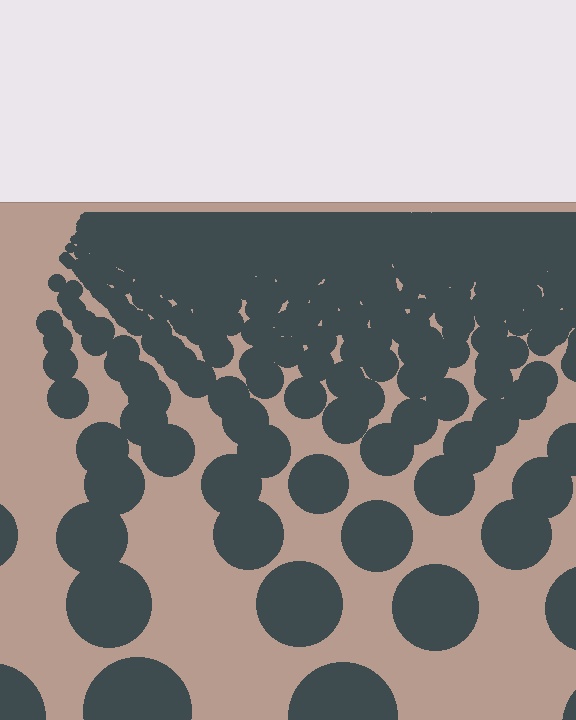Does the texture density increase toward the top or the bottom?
Density increases toward the top.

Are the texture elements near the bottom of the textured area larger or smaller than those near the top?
Larger. Near the bottom, elements are closer to the viewer and appear at a bigger on-screen size.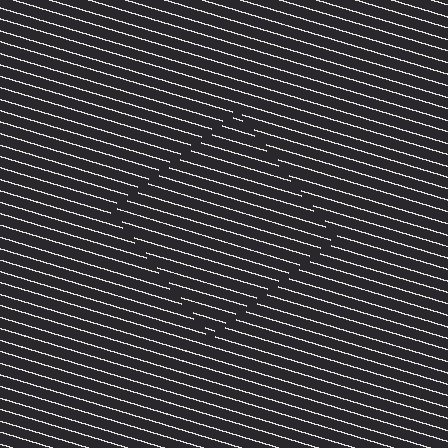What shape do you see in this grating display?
An illusory square. The interior of the shape contains the same grating, shifted by half a period — the contour is defined by the phase discontinuity where line-ends from the inner and outer gratings abut.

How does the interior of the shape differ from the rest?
The interior of the shape contains the same grating, shifted by half a period — the contour is defined by the phase discontinuity where line-ends from the inner and outer gratings abut.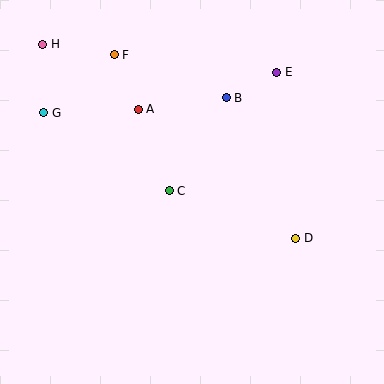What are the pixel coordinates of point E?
Point E is at (277, 72).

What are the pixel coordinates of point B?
Point B is at (226, 98).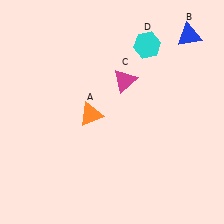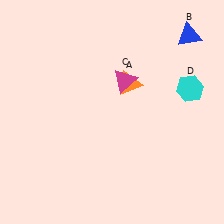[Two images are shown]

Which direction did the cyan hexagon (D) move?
The cyan hexagon (D) moved down.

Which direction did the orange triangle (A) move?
The orange triangle (A) moved right.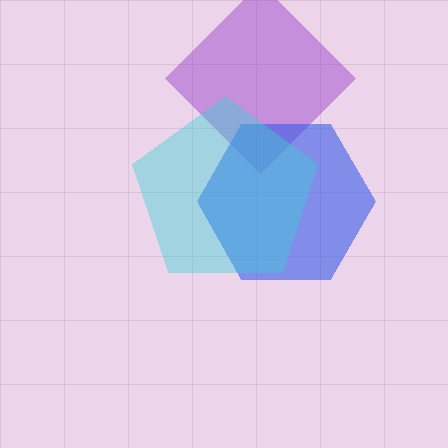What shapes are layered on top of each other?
The layered shapes are: a purple diamond, a blue hexagon, a cyan pentagon.